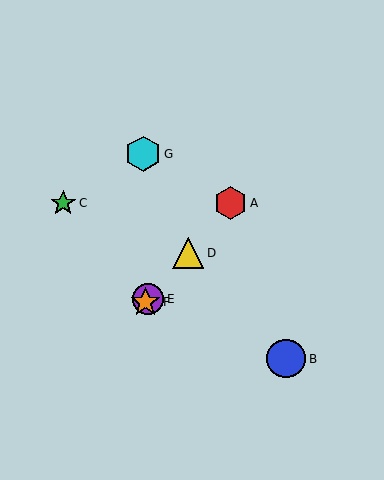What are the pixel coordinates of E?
Object E is at (148, 299).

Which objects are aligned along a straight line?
Objects A, D, E, F are aligned along a straight line.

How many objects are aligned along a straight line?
4 objects (A, D, E, F) are aligned along a straight line.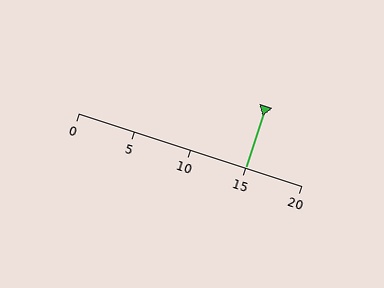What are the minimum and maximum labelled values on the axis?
The axis runs from 0 to 20.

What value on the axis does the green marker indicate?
The marker indicates approximately 15.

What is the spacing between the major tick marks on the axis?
The major ticks are spaced 5 apart.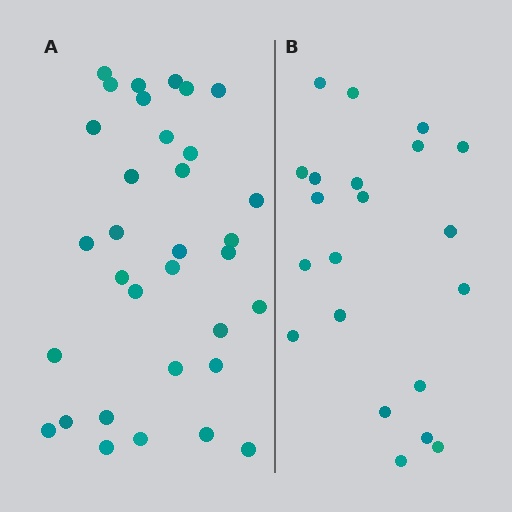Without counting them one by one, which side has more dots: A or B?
Region A (the left region) has more dots.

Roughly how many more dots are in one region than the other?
Region A has roughly 12 or so more dots than region B.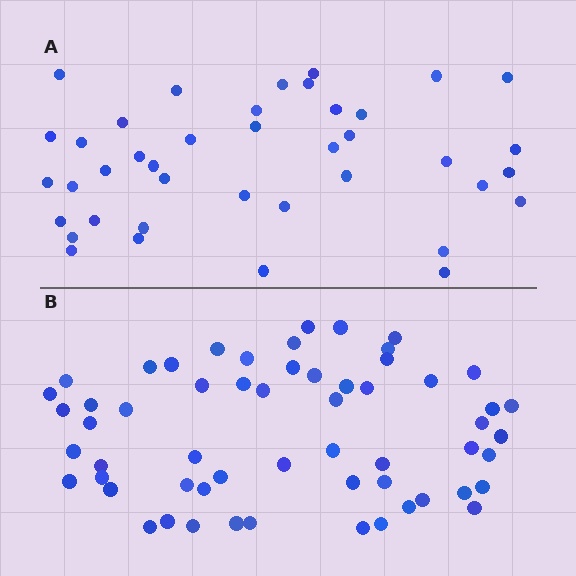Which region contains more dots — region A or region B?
Region B (the bottom region) has more dots.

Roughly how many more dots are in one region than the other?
Region B has approximately 20 more dots than region A.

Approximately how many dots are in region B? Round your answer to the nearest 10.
About 60 dots. (The exact count is 58, which rounds to 60.)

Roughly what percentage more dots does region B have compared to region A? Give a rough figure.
About 45% more.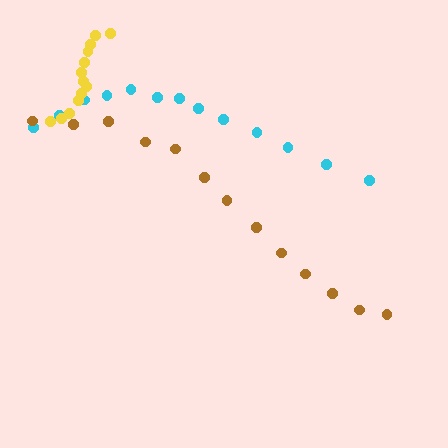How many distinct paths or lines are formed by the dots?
There are 3 distinct paths.